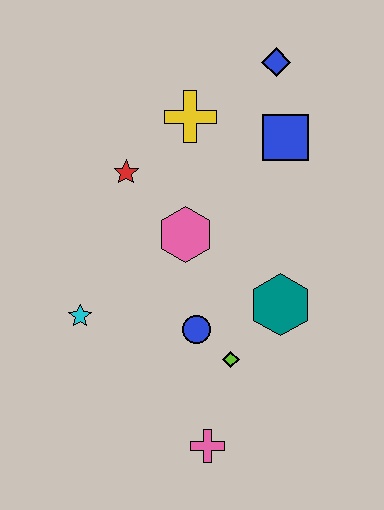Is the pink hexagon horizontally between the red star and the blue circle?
Yes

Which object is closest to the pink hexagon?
The red star is closest to the pink hexagon.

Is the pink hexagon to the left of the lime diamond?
Yes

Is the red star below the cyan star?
No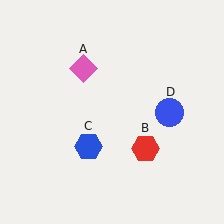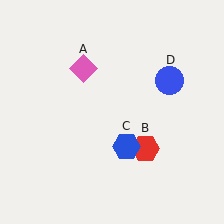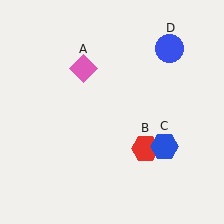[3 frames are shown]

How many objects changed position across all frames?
2 objects changed position: blue hexagon (object C), blue circle (object D).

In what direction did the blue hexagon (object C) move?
The blue hexagon (object C) moved right.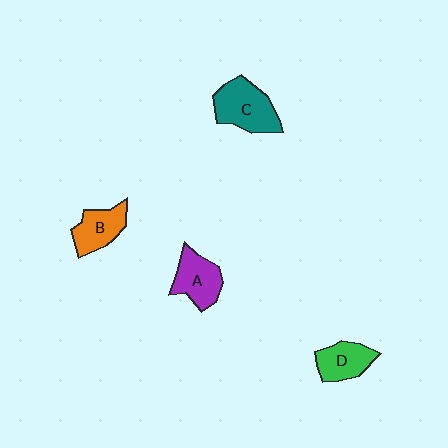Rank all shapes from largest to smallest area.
From largest to smallest: C (teal), A (purple), B (orange), D (green).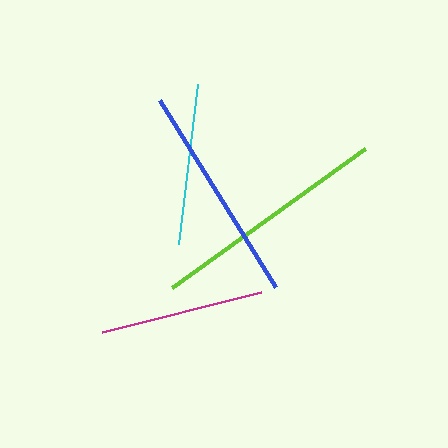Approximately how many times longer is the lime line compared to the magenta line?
The lime line is approximately 1.5 times the length of the magenta line.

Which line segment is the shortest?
The cyan line is the shortest at approximately 160 pixels.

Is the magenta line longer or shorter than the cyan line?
The magenta line is longer than the cyan line.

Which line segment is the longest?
The lime line is the longest at approximately 238 pixels.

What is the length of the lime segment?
The lime segment is approximately 238 pixels long.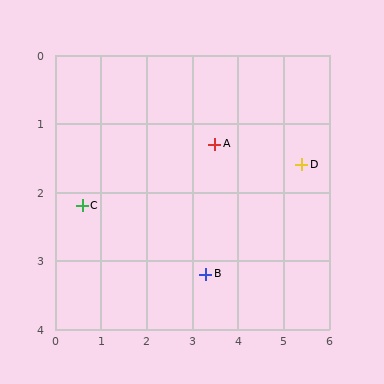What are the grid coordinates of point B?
Point B is at approximately (3.3, 3.2).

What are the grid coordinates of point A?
Point A is at approximately (3.5, 1.3).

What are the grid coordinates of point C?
Point C is at approximately (0.6, 2.2).